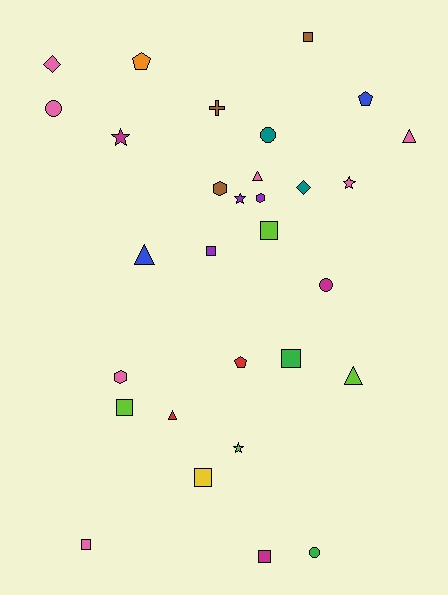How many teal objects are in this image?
There are 2 teal objects.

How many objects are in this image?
There are 30 objects.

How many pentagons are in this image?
There are 3 pentagons.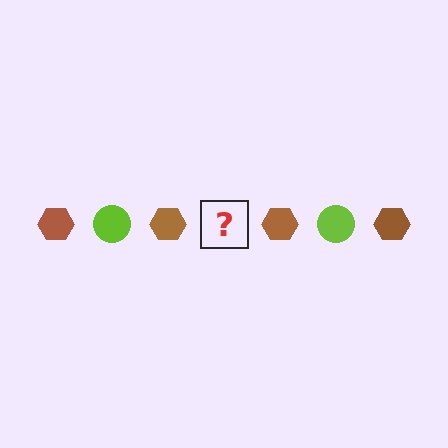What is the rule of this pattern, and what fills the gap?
The rule is that the pattern alternates between brown hexagon and lime circle. The gap should be filled with a lime circle.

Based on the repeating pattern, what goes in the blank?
The blank should be a lime circle.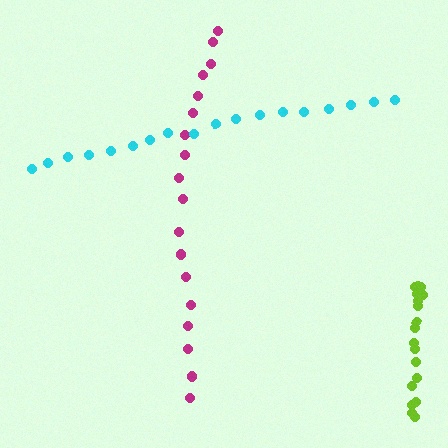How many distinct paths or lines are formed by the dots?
There are 3 distinct paths.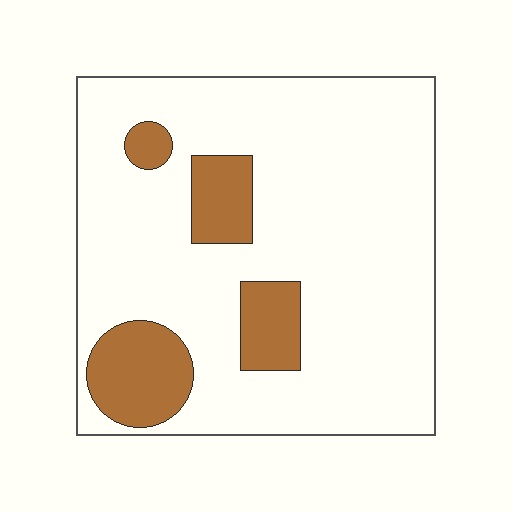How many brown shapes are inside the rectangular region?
4.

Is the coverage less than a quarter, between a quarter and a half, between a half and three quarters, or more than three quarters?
Less than a quarter.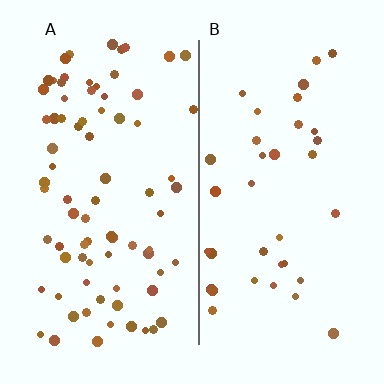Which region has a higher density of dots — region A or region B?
A (the left).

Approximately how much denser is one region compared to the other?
Approximately 2.2× — region A over region B.